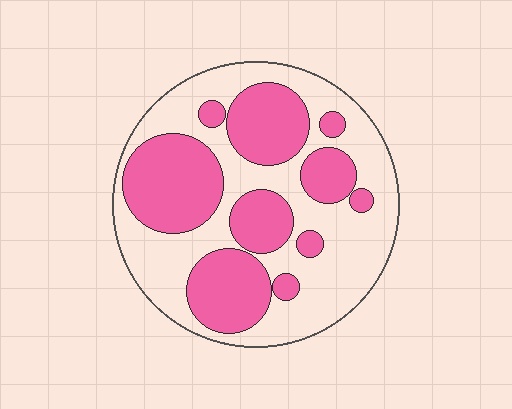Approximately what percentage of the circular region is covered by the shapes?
Approximately 45%.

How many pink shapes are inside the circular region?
10.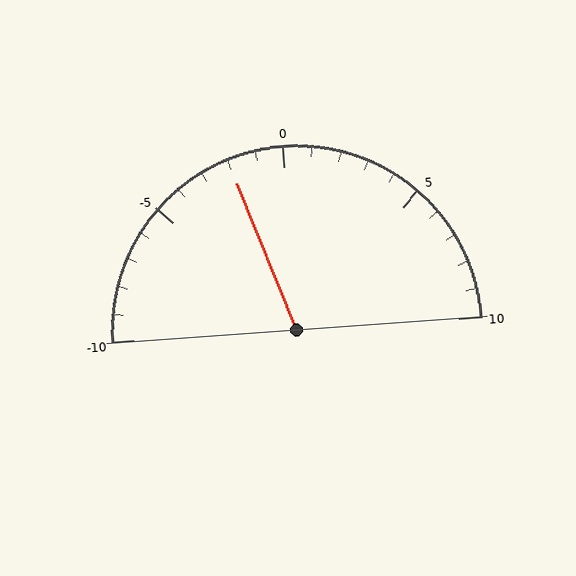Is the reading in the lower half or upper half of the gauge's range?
The reading is in the lower half of the range (-10 to 10).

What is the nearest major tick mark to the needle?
The nearest major tick mark is 0.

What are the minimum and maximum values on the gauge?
The gauge ranges from -10 to 10.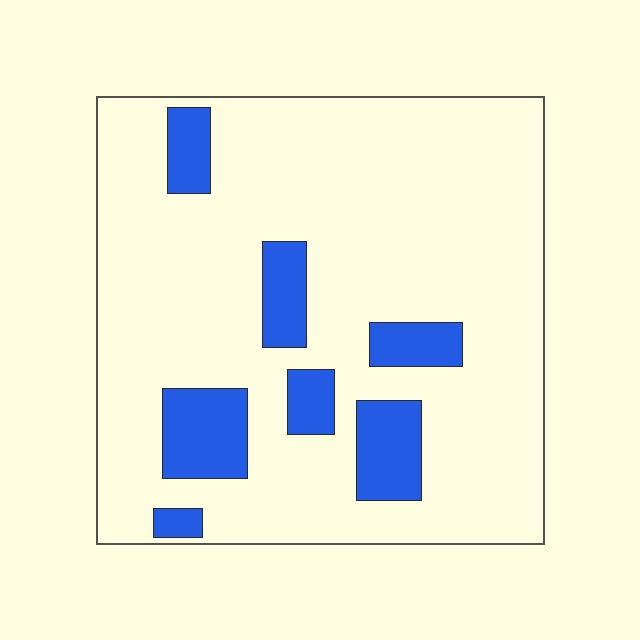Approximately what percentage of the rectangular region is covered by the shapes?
Approximately 15%.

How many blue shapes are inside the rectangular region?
7.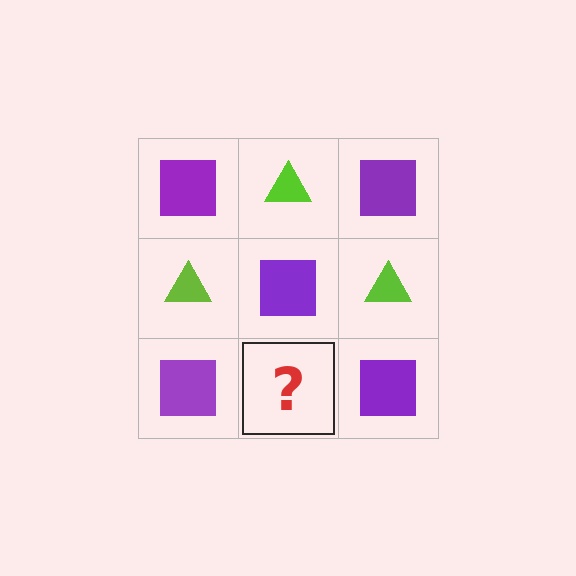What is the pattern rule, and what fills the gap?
The rule is that it alternates purple square and lime triangle in a checkerboard pattern. The gap should be filled with a lime triangle.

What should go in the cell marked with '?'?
The missing cell should contain a lime triangle.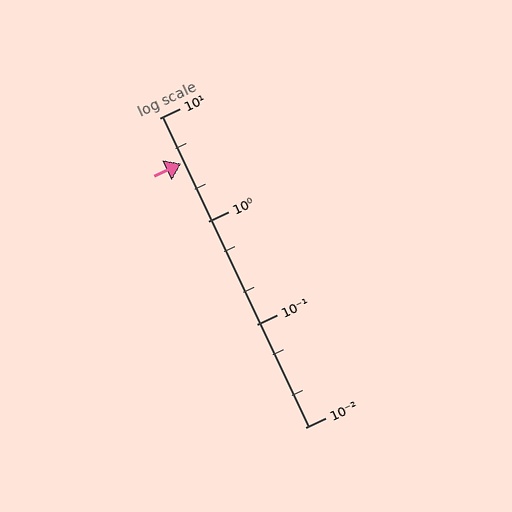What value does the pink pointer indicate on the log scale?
The pointer indicates approximately 3.6.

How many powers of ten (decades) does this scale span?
The scale spans 3 decades, from 0.01 to 10.